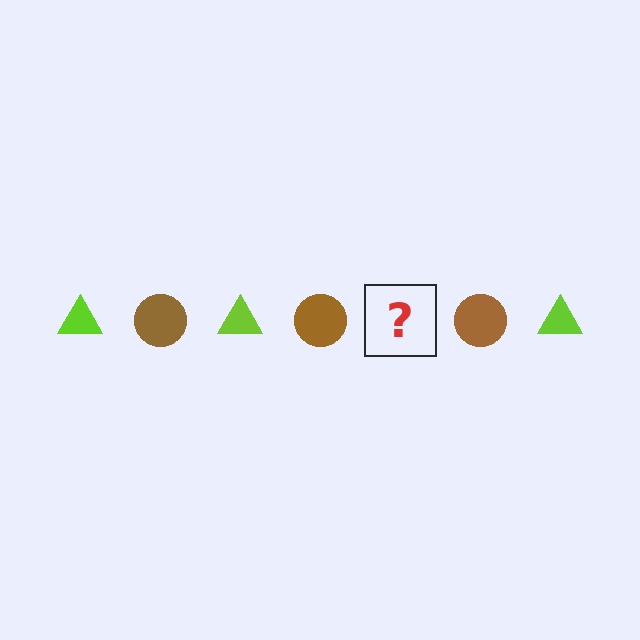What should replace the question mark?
The question mark should be replaced with a lime triangle.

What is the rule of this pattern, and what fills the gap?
The rule is that the pattern alternates between lime triangle and brown circle. The gap should be filled with a lime triangle.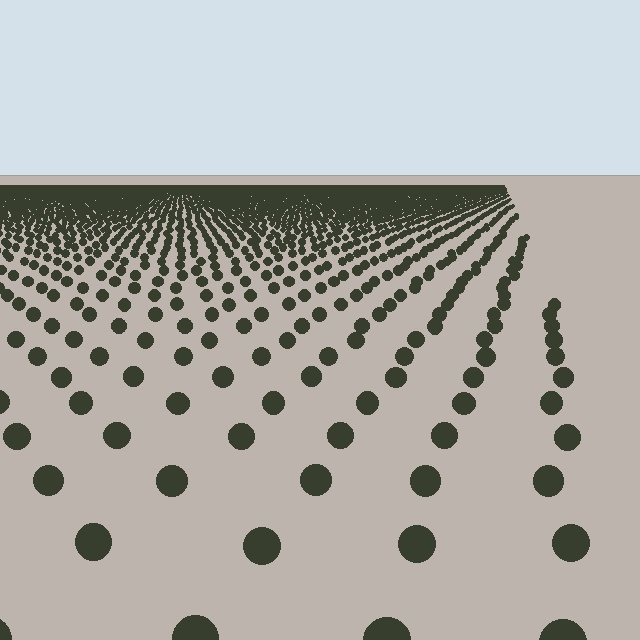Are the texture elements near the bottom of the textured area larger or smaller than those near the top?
Larger. Near the bottom, elements are closer to the viewer and appear at a bigger on-screen size.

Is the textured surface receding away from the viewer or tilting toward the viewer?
The surface is receding away from the viewer. Texture elements get smaller and denser toward the top.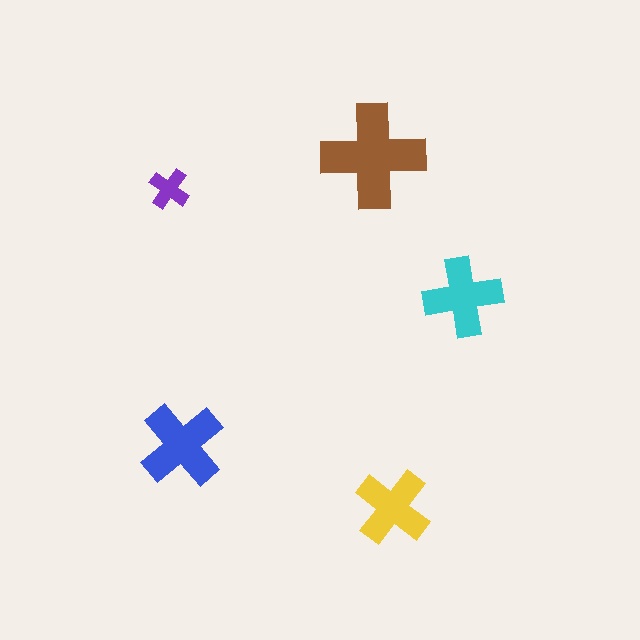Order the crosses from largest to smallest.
the brown one, the blue one, the cyan one, the yellow one, the purple one.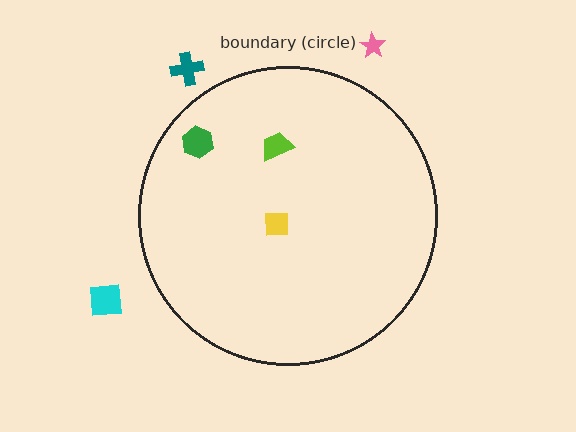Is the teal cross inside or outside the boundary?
Outside.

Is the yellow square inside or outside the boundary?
Inside.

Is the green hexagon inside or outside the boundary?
Inside.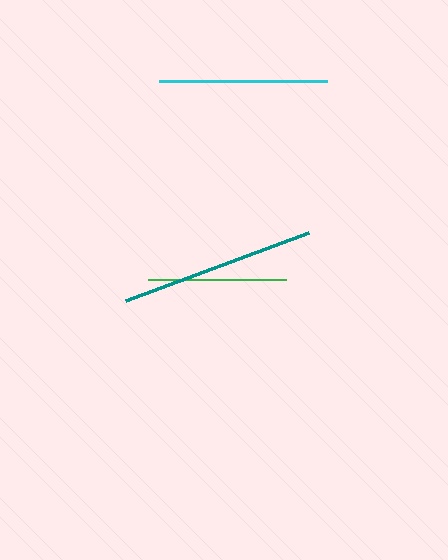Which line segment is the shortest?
The green line is the shortest at approximately 137 pixels.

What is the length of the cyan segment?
The cyan segment is approximately 168 pixels long.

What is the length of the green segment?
The green segment is approximately 137 pixels long.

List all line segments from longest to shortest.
From longest to shortest: teal, cyan, green.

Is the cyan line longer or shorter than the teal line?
The teal line is longer than the cyan line.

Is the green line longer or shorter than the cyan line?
The cyan line is longer than the green line.